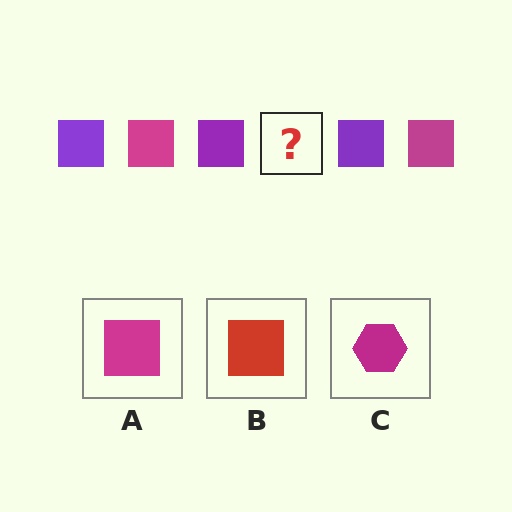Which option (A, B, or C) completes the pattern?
A.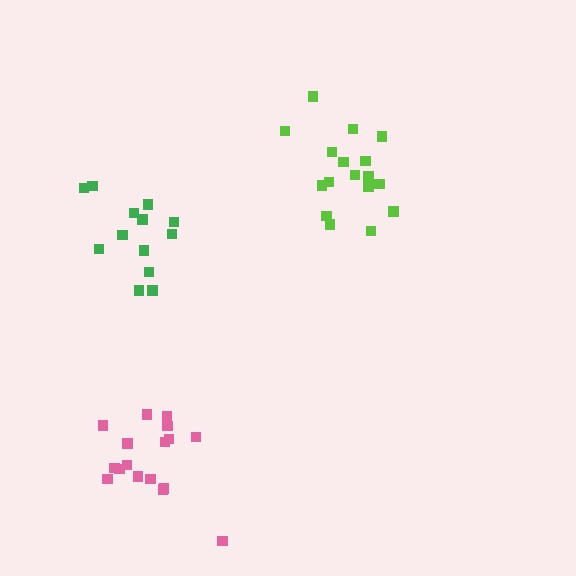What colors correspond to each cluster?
The clusters are colored: green, pink, lime.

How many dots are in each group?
Group 1: 13 dots, Group 2: 17 dots, Group 3: 17 dots (47 total).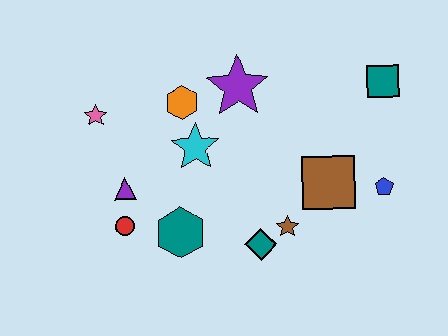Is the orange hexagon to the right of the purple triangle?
Yes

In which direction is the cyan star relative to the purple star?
The cyan star is below the purple star.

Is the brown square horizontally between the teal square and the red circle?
Yes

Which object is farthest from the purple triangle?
The teal square is farthest from the purple triangle.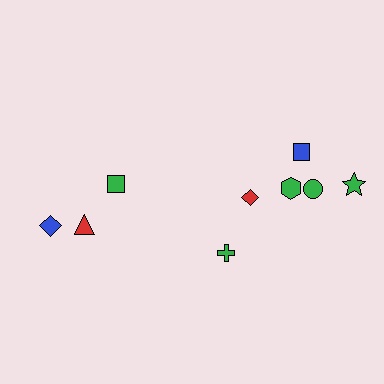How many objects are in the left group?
There are 3 objects.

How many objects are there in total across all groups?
There are 9 objects.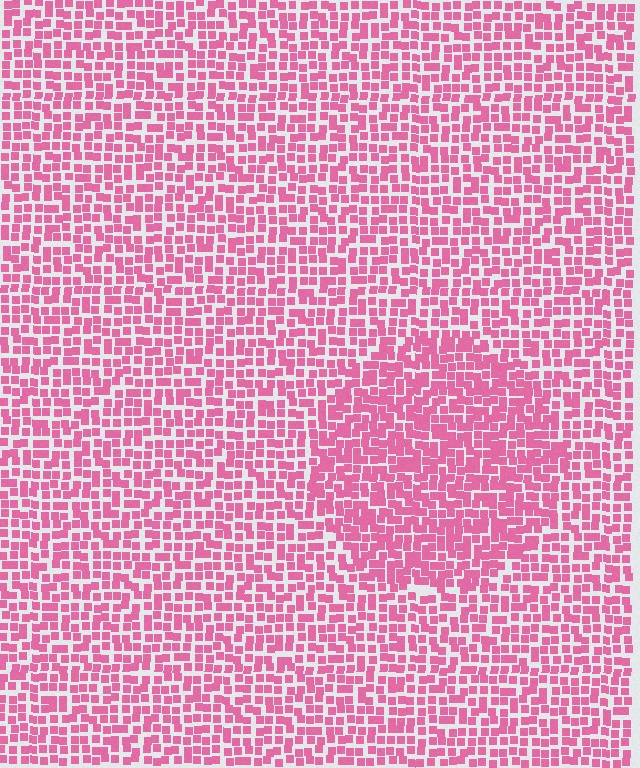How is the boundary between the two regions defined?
The boundary is defined by a change in element density (approximately 1.4x ratio). All elements are the same color, size, and shape.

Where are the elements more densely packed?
The elements are more densely packed inside the circle boundary.